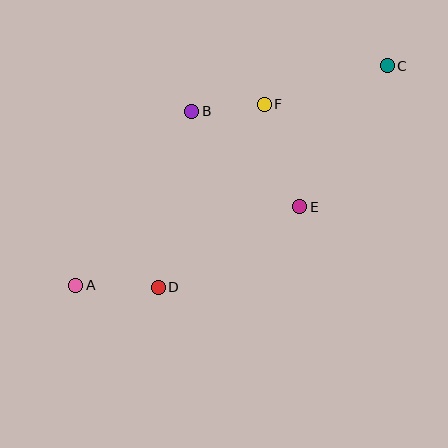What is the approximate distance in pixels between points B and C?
The distance between B and C is approximately 201 pixels.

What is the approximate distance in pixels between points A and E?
The distance between A and E is approximately 237 pixels.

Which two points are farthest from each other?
Points A and C are farthest from each other.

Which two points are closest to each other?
Points B and F are closest to each other.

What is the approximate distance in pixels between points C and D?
The distance between C and D is approximately 318 pixels.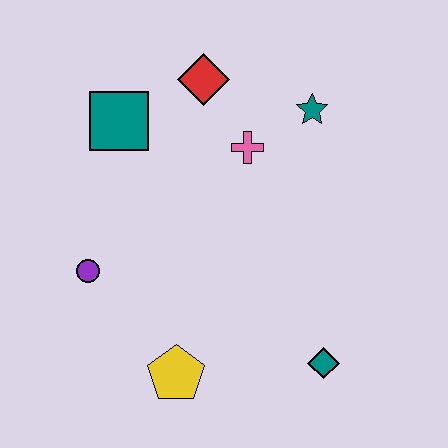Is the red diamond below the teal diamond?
No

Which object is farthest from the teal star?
The yellow pentagon is farthest from the teal star.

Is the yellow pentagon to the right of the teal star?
No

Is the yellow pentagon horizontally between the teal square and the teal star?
Yes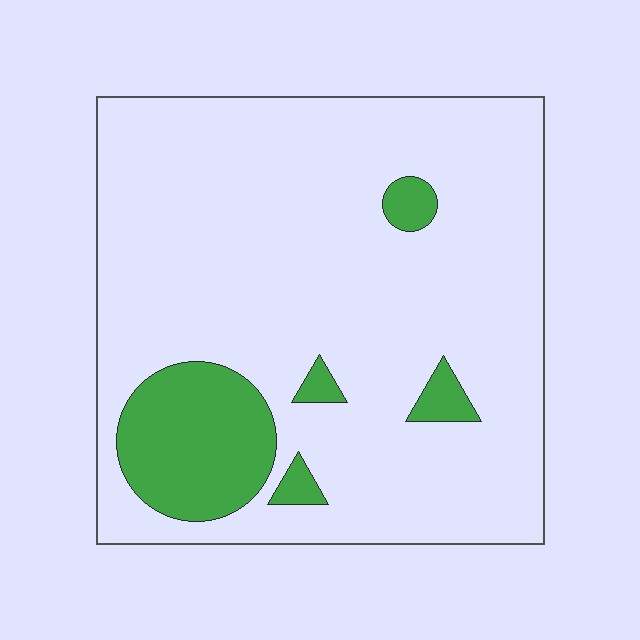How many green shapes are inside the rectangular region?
5.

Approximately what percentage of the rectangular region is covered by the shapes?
Approximately 15%.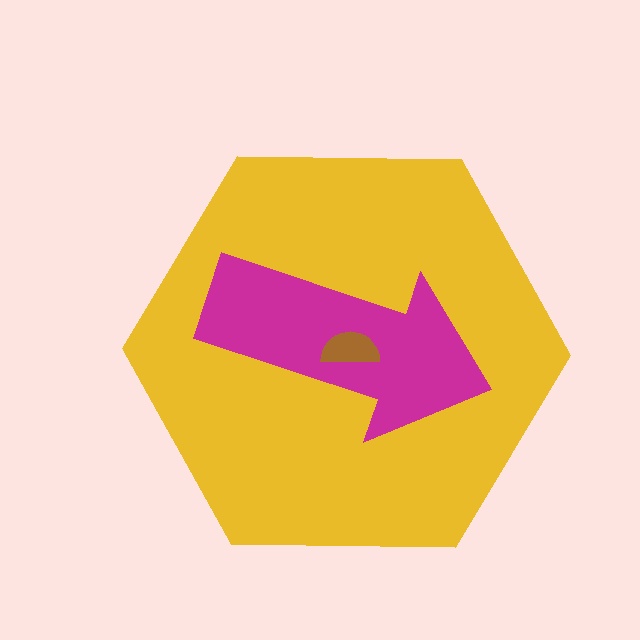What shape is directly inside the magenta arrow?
The brown semicircle.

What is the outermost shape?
The yellow hexagon.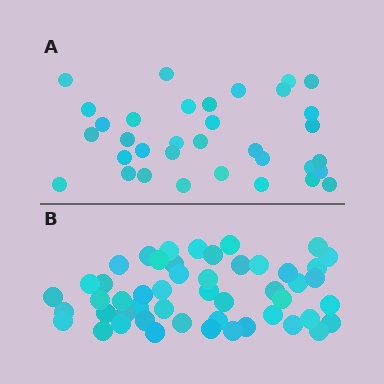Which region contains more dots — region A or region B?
Region B (the bottom region) has more dots.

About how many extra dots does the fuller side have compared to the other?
Region B has approximately 15 more dots than region A.